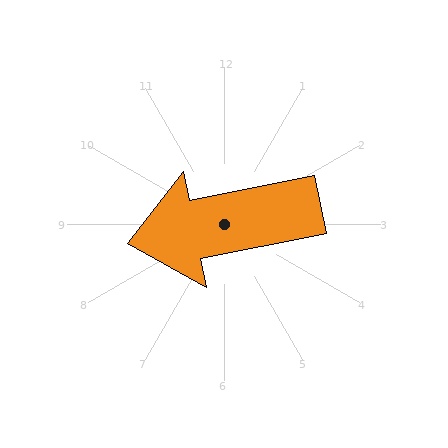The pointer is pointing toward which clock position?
Roughly 9 o'clock.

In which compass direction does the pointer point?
West.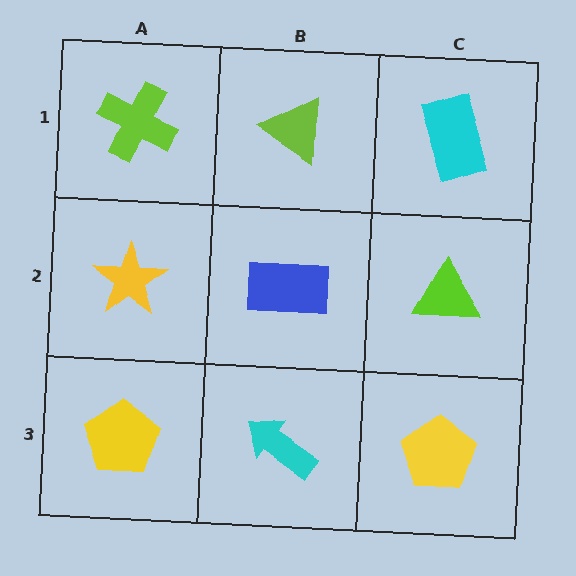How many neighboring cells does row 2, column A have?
3.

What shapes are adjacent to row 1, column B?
A blue rectangle (row 2, column B), a lime cross (row 1, column A), a cyan rectangle (row 1, column C).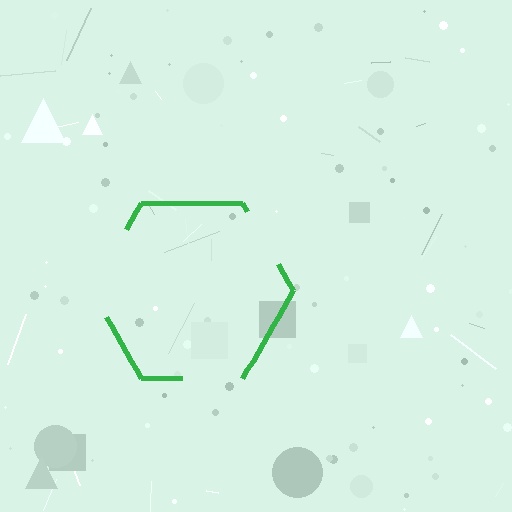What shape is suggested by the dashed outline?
The dashed outline suggests a hexagon.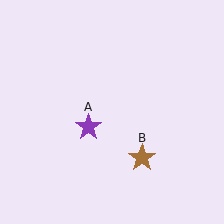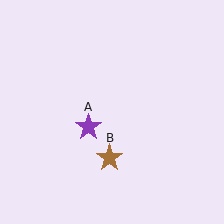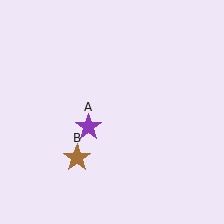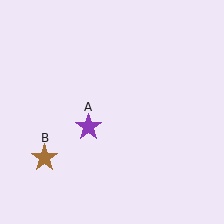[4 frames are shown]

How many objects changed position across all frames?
1 object changed position: brown star (object B).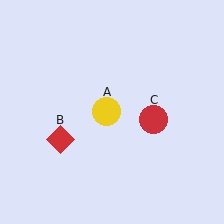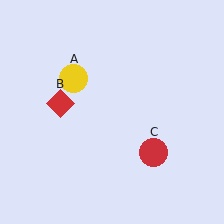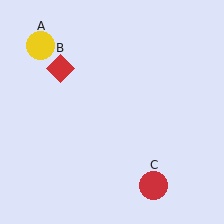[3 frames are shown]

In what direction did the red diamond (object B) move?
The red diamond (object B) moved up.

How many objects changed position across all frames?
3 objects changed position: yellow circle (object A), red diamond (object B), red circle (object C).